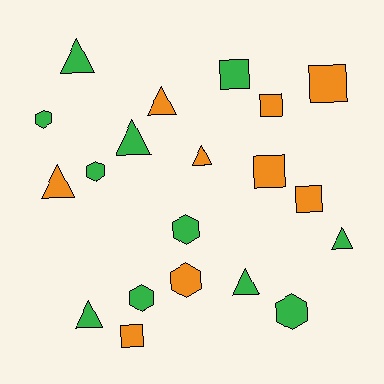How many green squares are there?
There is 1 green square.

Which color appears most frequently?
Green, with 11 objects.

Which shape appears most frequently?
Triangle, with 8 objects.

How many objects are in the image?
There are 20 objects.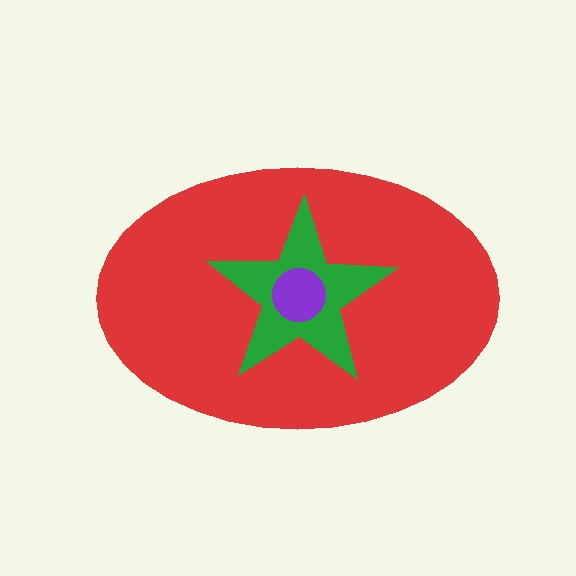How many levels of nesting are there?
3.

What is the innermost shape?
The purple circle.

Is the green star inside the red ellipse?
Yes.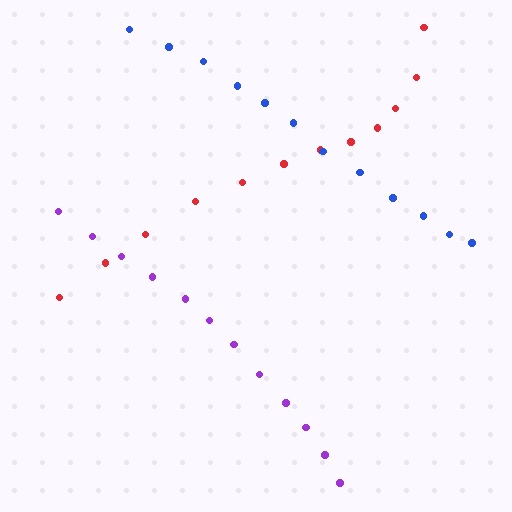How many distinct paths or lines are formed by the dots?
There are 3 distinct paths.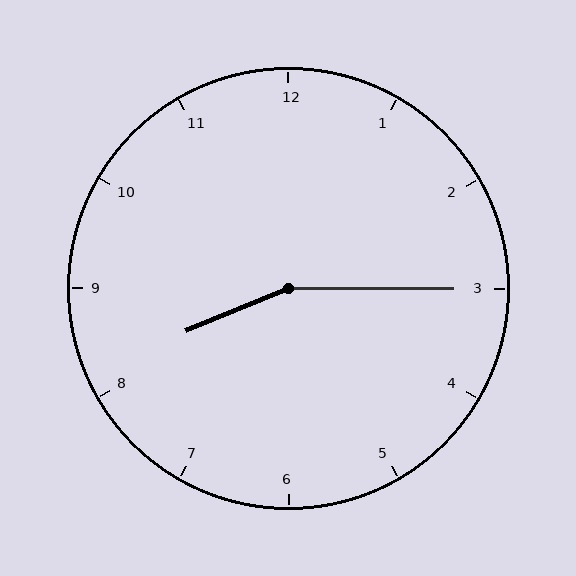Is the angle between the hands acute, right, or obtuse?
It is obtuse.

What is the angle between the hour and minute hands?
Approximately 158 degrees.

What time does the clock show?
8:15.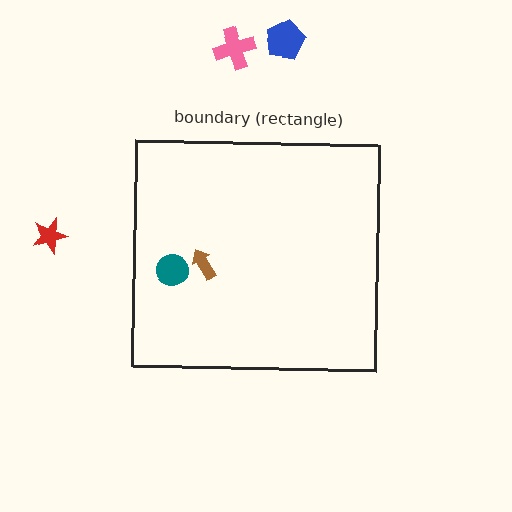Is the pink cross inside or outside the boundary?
Outside.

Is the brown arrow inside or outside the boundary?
Inside.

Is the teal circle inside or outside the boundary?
Inside.